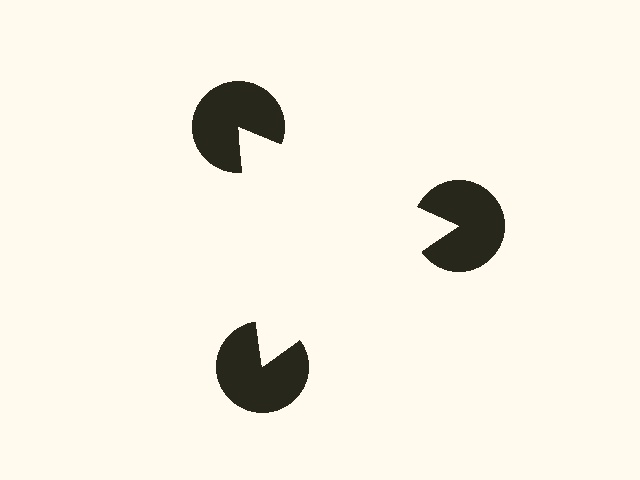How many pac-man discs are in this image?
There are 3 — one at each vertex of the illusory triangle.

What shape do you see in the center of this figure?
An illusory triangle — its edges are inferred from the aligned wedge cuts in the pac-man discs, not physically drawn.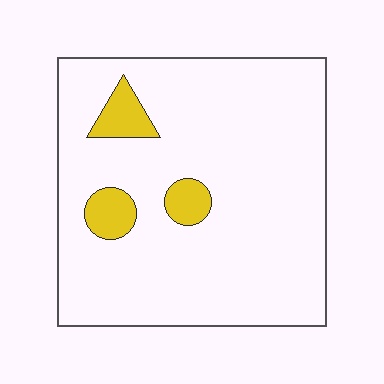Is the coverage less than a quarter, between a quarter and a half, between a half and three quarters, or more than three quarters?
Less than a quarter.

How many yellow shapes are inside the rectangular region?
3.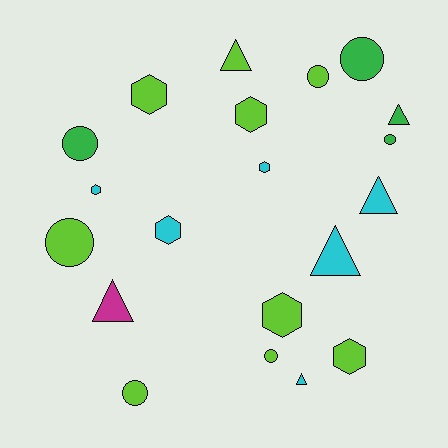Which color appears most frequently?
Lime, with 9 objects.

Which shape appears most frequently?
Circle, with 7 objects.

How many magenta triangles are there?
There is 1 magenta triangle.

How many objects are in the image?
There are 20 objects.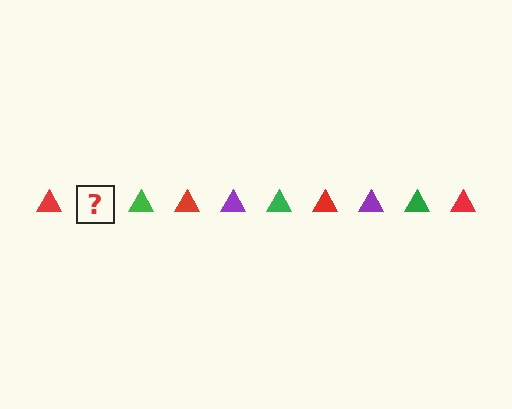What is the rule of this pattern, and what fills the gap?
The rule is that the pattern cycles through red, purple, green triangles. The gap should be filled with a purple triangle.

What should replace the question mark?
The question mark should be replaced with a purple triangle.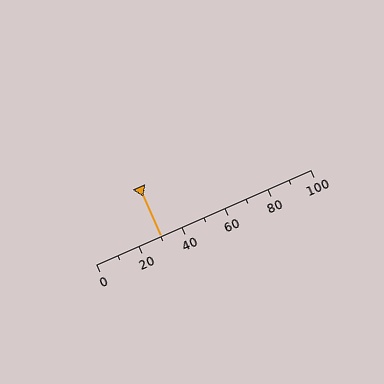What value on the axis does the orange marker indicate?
The marker indicates approximately 30.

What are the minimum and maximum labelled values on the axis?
The axis runs from 0 to 100.